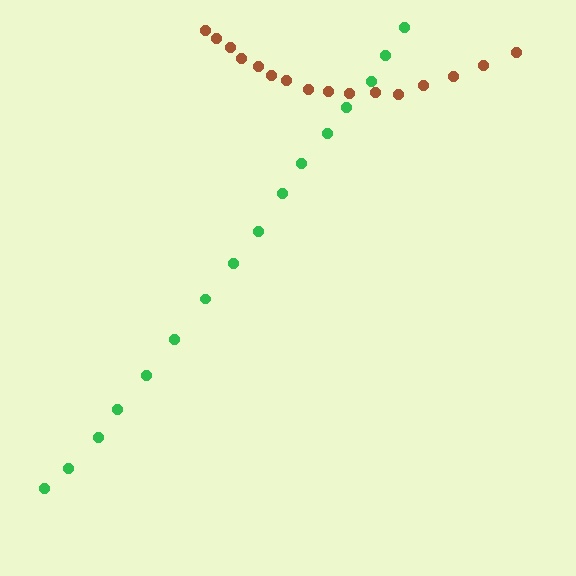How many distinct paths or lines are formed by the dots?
There are 2 distinct paths.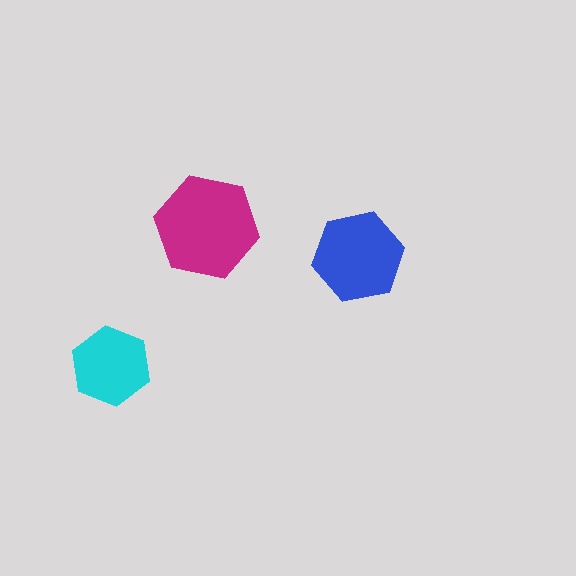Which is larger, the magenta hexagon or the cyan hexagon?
The magenta one.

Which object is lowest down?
The cyan hexagon is bottommost.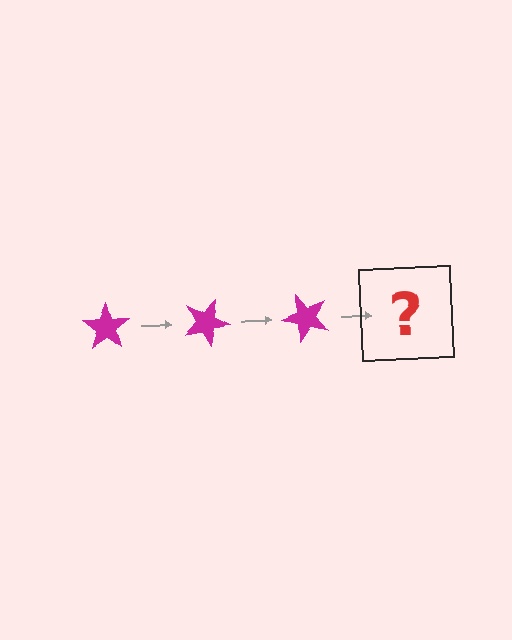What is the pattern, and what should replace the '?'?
The pattern is that the star rotates 25 degrees each step. The '?' should be a magenta star rotated 75 degrees.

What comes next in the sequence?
The next element should be a magenta star rotated 75 degrees.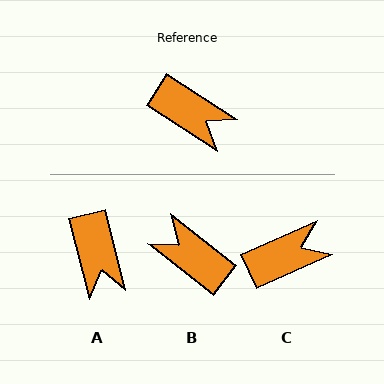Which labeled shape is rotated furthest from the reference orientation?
B, about 174 degrees away.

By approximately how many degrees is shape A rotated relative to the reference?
Approximately 43 degrees clockwise.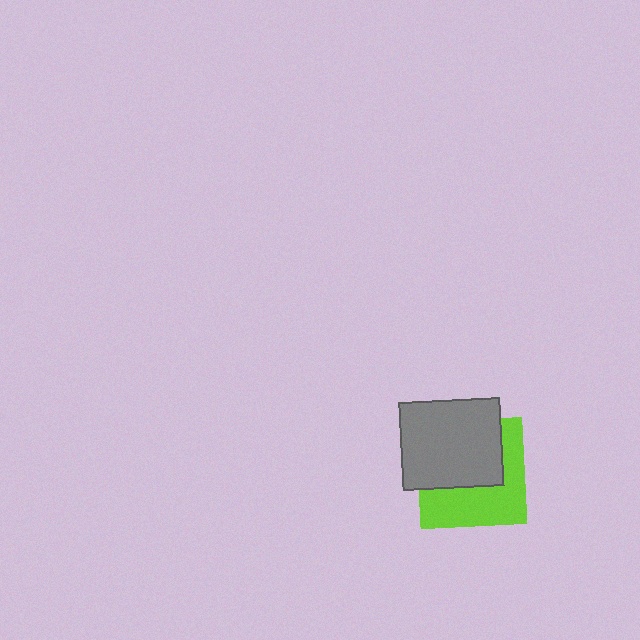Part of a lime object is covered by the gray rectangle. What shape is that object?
It is a square.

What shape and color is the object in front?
The object in front is a gray rectangle.